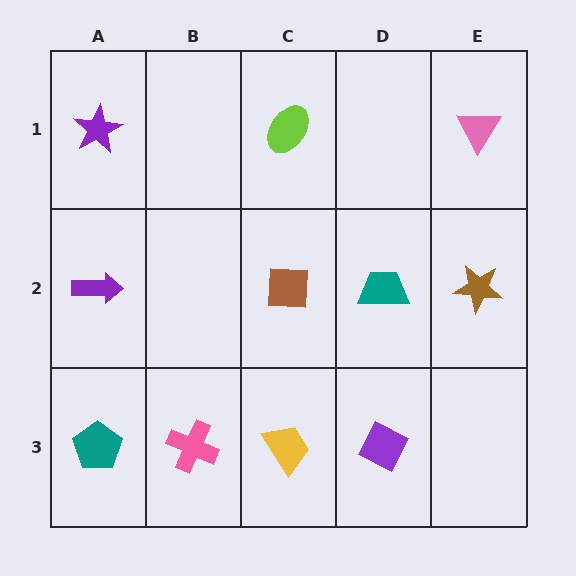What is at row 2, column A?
A purple arrow.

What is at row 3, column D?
A purple diamond.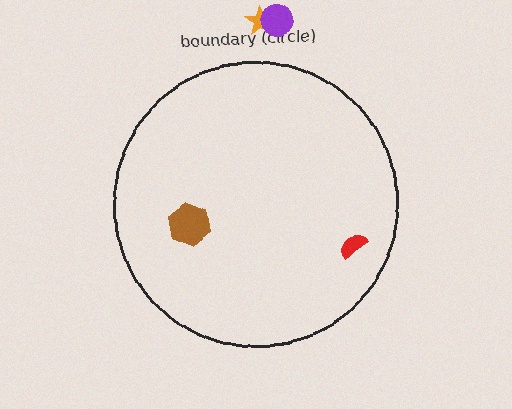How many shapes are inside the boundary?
2 inside, 2 outside.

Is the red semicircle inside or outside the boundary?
Inside.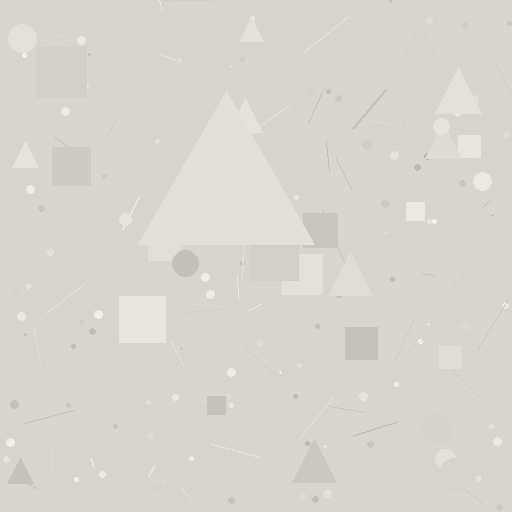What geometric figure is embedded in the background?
A triangle is embedded in the background.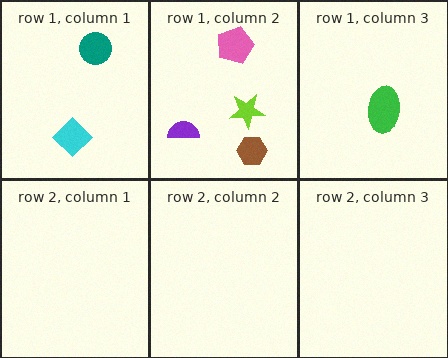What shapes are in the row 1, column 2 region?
The brown hexagon, the pink pentagon, the lime star, the purple semicircle.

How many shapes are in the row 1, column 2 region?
4.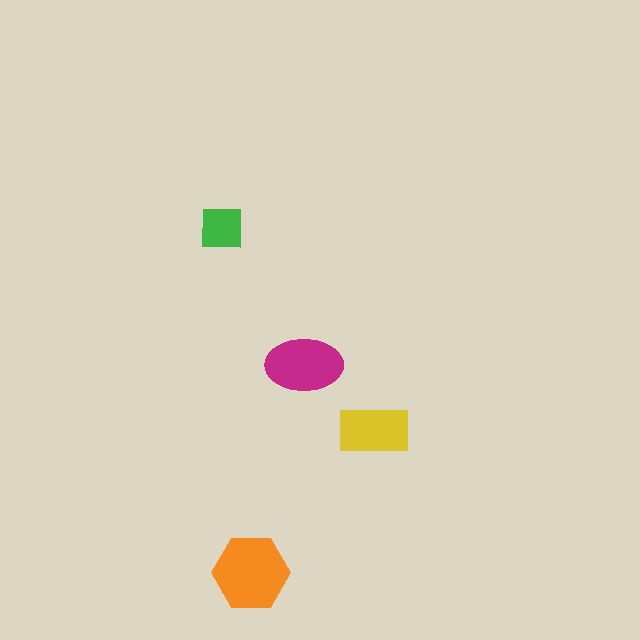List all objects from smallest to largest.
The green square, the yellow rectangle, the magenta ellipse, the orange hexagon.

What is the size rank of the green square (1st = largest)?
4th.